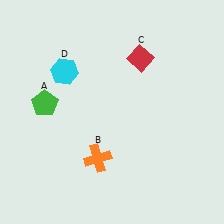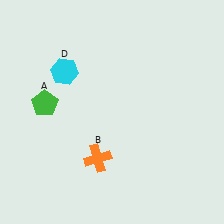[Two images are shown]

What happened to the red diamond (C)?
The red diamond (C) was removed in Image 2. It was in the top-right area of Image 1.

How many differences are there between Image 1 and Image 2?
There is 1 difference between the two images.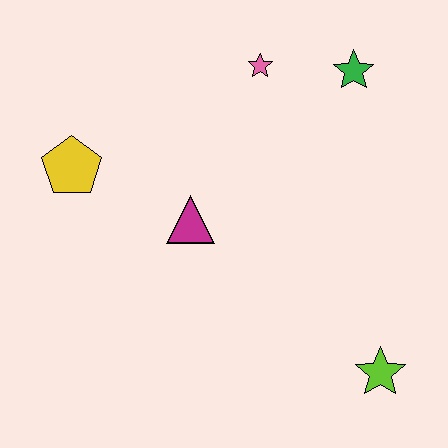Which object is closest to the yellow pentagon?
The magenta triangle is closest to the yellow pentagon.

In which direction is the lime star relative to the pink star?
The lime star is below the pink star.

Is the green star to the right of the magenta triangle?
Yes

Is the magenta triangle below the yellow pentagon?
Yes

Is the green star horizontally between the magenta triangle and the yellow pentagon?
No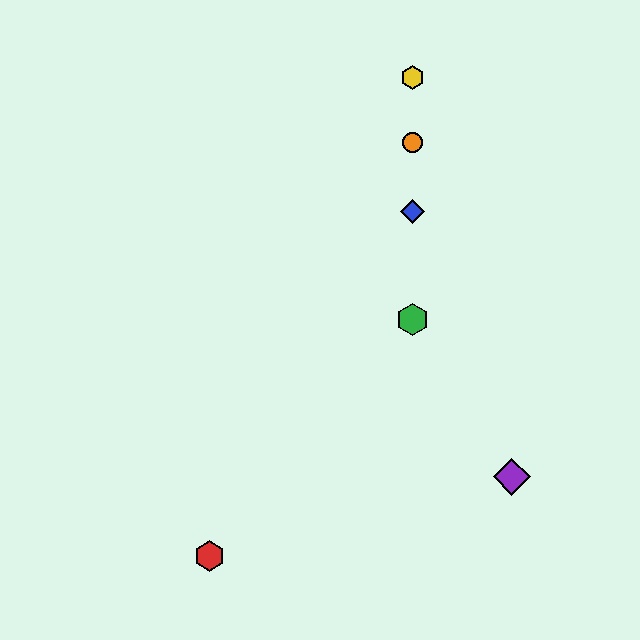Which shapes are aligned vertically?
The blue diamond, the green hexagon, the yellow hexagon, the orange circle are aligned vertically.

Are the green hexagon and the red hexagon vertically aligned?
No, the green hexagon is at x≈413 and the red hexagon is at x≈210.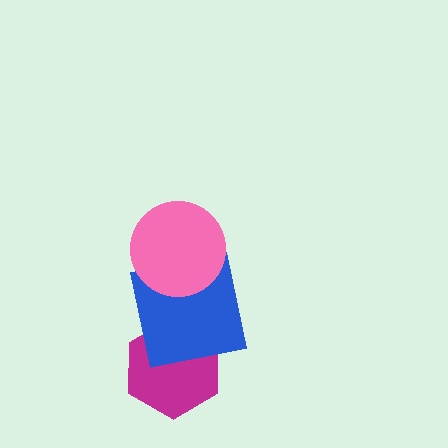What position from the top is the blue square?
The blue square is 2nd from the top.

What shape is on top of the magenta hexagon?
The blue square is on top of the magenta hexagon.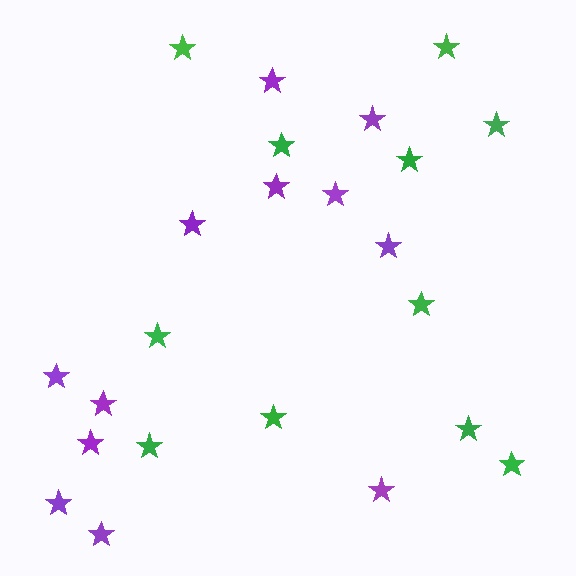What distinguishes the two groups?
There are 2 groups: one group of purple stars (12) and one group of green stars (11).